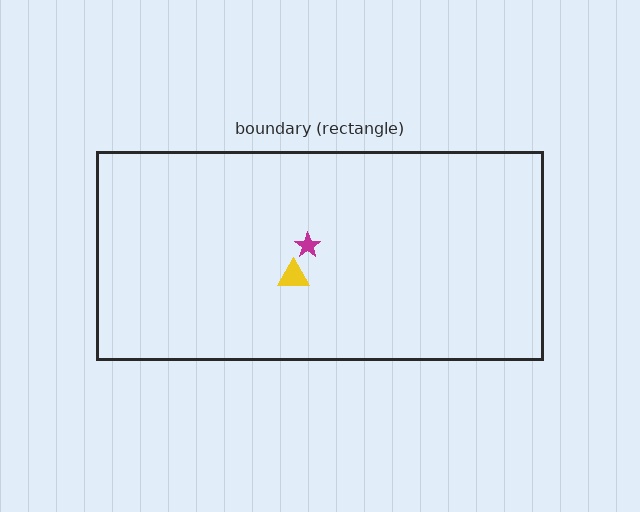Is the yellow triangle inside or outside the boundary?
Inside.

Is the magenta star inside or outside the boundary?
Inside.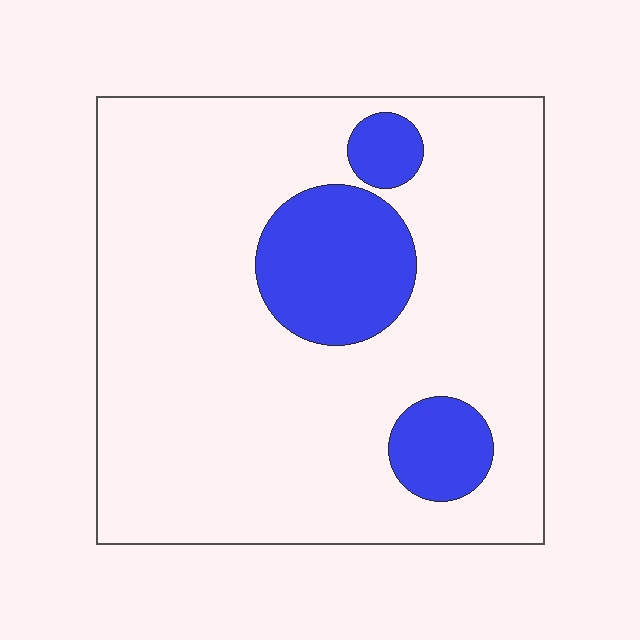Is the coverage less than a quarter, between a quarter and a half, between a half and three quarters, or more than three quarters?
Less than a quarter.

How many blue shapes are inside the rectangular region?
3.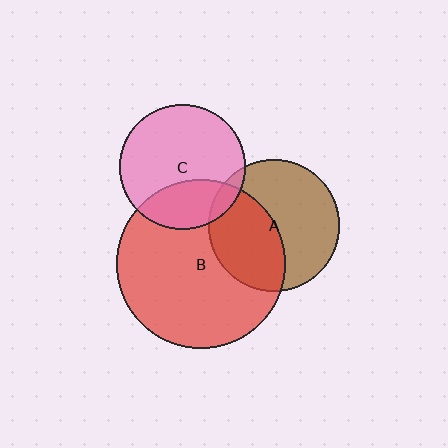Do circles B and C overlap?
Yes.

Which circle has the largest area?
Circle B (red).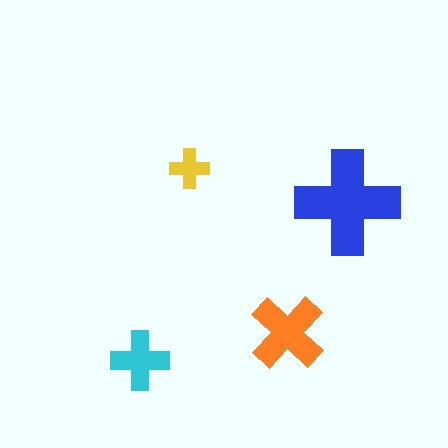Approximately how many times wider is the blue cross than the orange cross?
About 1.5 times wider.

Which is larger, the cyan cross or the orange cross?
The orange one.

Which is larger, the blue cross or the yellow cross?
The blue one.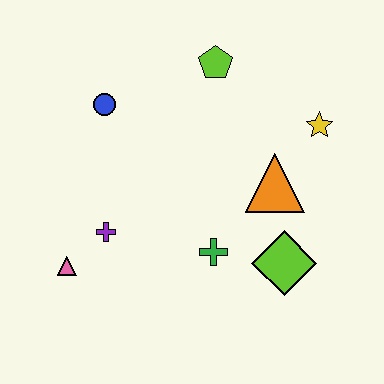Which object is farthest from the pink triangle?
The yellow star is farthest from the pink triangle.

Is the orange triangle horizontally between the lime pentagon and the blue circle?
No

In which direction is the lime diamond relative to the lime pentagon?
The lime diamond is below the lime pentagon.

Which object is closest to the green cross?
The lime diamond is closest to the green cross.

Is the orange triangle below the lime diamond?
No